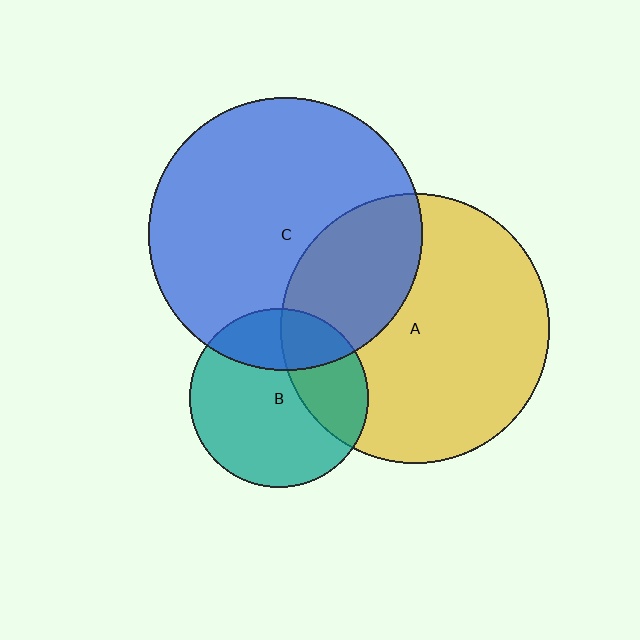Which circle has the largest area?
Circle C (blue).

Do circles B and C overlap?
Yes.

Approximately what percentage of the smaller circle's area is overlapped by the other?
Approximately 25%.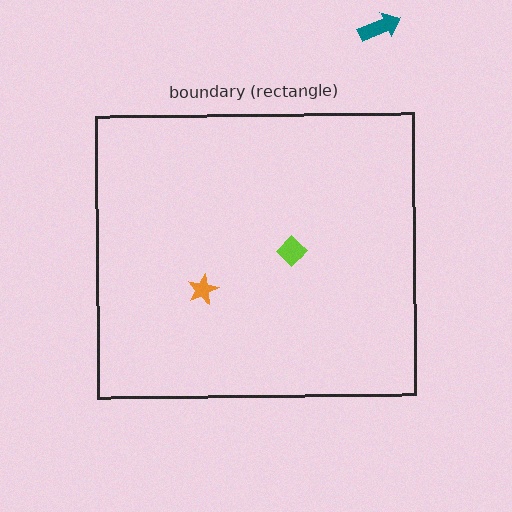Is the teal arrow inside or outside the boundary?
Outside.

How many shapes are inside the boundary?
2 inside, 1 outside.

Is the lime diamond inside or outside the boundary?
Inside.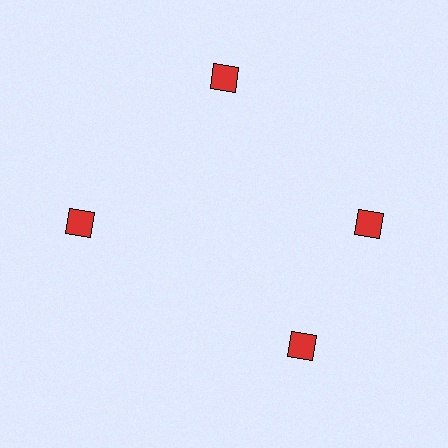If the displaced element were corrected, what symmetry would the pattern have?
It would have 4-fold rotational symmetry — the pattern would map onto itself every 90 degrees.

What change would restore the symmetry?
The symmetry would be restored by rotating it back into even spacing with its neighbors so that all 4 diamonds sit at equal angles and equal distance from the center.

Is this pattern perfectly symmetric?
No. The 4 red diamonds are arranged in a ring, but one element near the 6 o'clock position is rotated out of alignment along the ring, breaking the 4-fold rotational symmetry.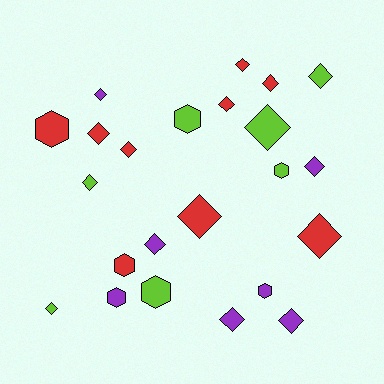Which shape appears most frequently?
Diamond, with 16 objects.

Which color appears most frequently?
Red, with 9 objects.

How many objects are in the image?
There are 23 objects.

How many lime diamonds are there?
There are 4 lime diamonds.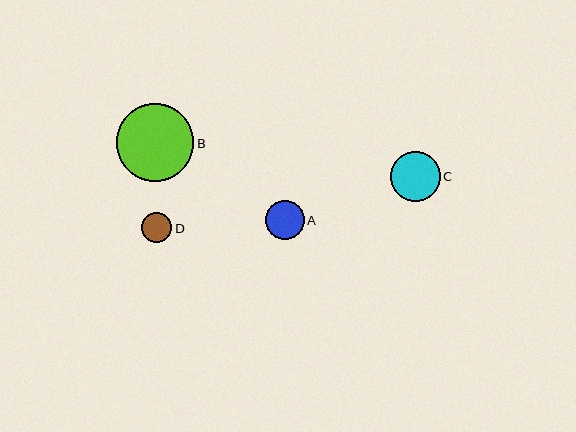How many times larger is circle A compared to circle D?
Circle A is approximately 1.3 times the size of circle D.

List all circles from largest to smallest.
From largest to smallest: B, C, A, D.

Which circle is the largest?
Circle B is the largest with a size of approximately 78 pixels.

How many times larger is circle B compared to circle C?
Circle B is approximately 1.6 times the size of circle C.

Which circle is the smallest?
Circle D is the smallest with a size of approximately 30 pixels.